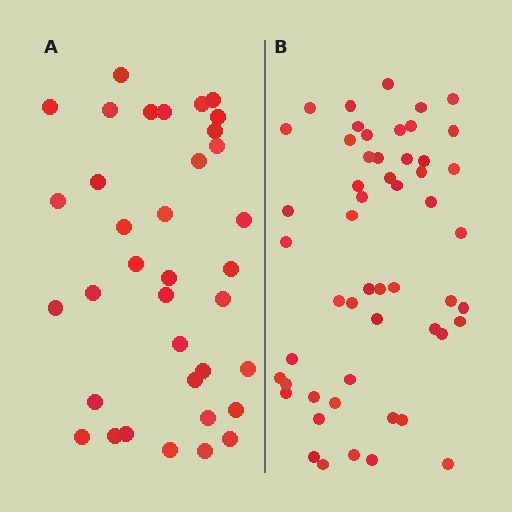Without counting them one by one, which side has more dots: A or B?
Region B (the right region) has more dots.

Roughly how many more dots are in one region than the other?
Region B has approximately 15 more dots than region A.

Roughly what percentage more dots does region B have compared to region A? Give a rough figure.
About 45% more.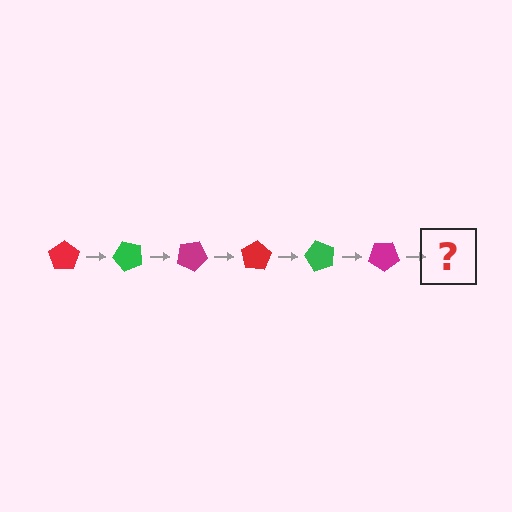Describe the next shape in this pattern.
It should be a red pentagon, rotated 300 degrees from the start.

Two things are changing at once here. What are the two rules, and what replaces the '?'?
The two rules are that it rotates 50 degrees each step and the color cycles through red, green, and magenta. The '?' should be a red pentagon, rotated 300 degrees from the start.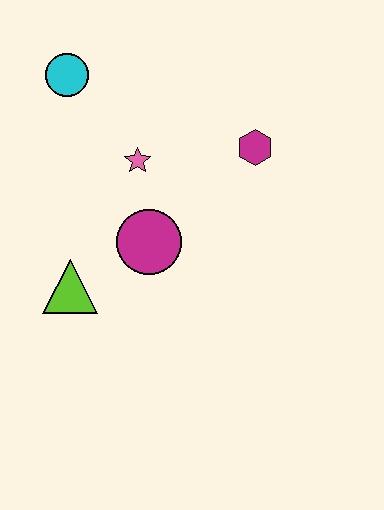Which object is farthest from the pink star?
The lime triangle is farthest from the pink star.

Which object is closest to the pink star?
The magenta circle is closest to the pink star.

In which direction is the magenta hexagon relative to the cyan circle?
The magenta hexagon is to the right of the cyan circle.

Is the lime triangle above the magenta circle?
No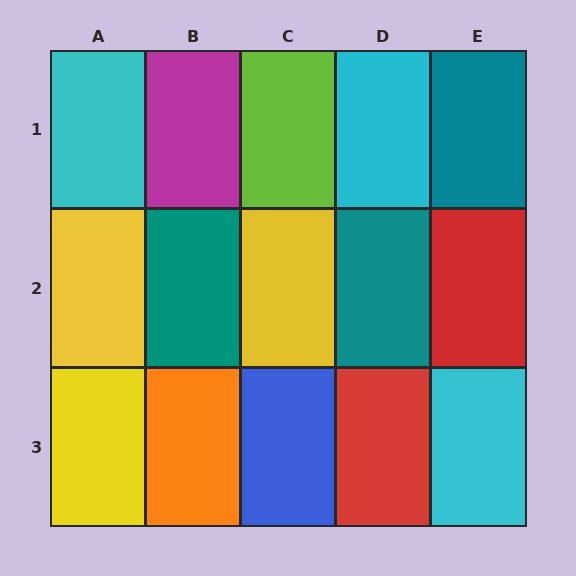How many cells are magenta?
1 cell is magenta.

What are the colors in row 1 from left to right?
Cyan, magenta, lime, cyan, teal.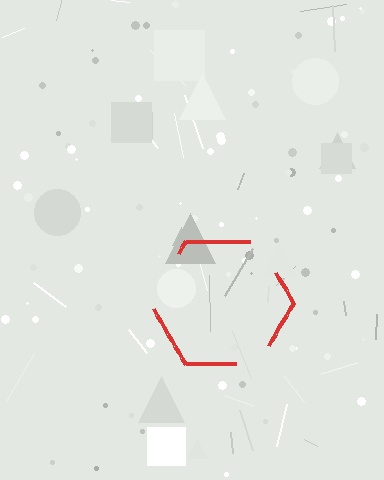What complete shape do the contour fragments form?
The contour fragments form a hexagon.